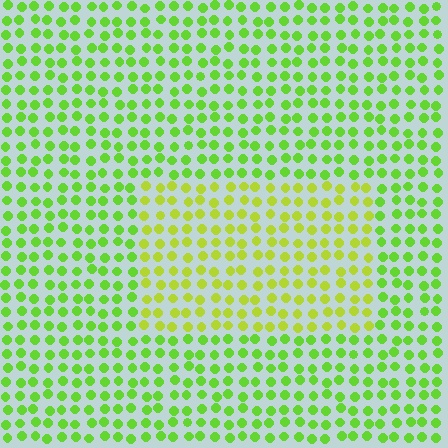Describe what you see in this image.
The image is filled with small lime elements in a uniform arrangement. A rectangle-shaped region is visible where the elements are tinted to a slightly different hue, forming a subtle color boundary.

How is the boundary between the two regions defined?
The boundary is defined purely by a slight shift in hue (about 29 degrees). Spacing, size, and orientation are identical on both sides.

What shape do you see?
I see a rectangle.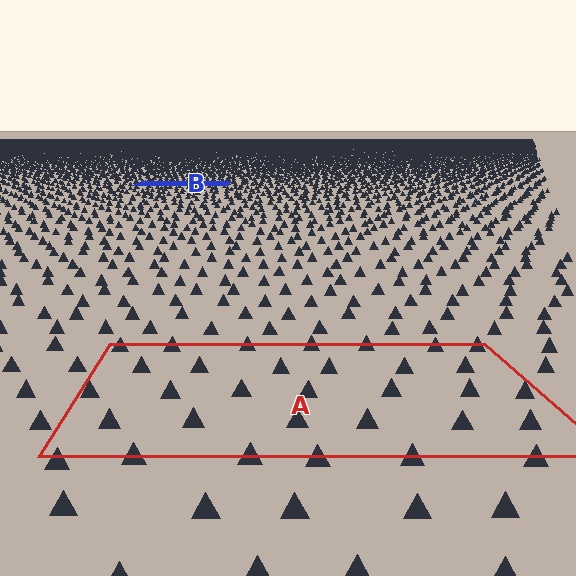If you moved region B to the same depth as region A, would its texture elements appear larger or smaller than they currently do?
They would appear larger. At a closer depth, the same texture elements are projected at a bigger on-screen size.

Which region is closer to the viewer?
Region A is closer. The texture elements there are larger and more spread out.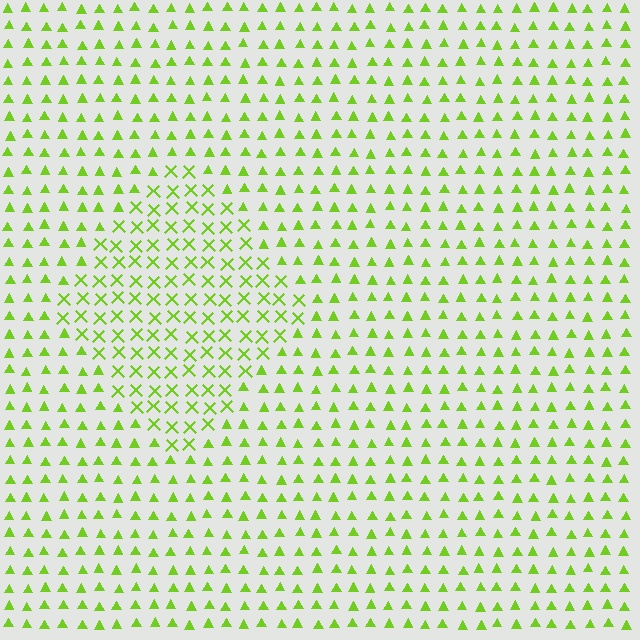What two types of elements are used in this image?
The image uses X marks inside the diamond region and triangles outside it.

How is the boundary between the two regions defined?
The boundary is defined by a change in element shape: X marks inside vs. triangles outside. All elements share the same color and spacing.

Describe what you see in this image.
The image is filled with small lime elements arranged in a uniform grid. A diamond-shaped region contains X marks, while the surrounding area contains triangles. The boundary is defined purely by the change in element shape.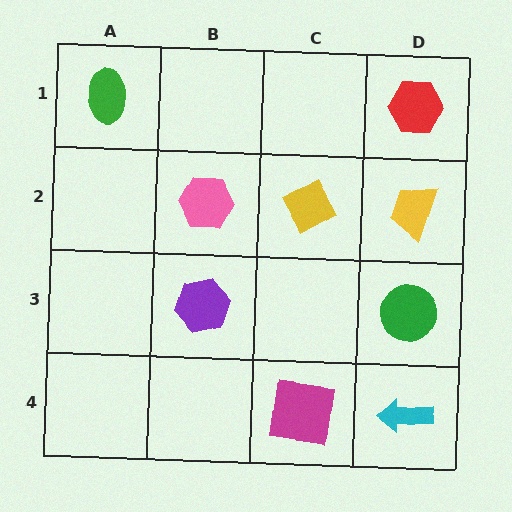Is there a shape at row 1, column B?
No, that cell is empty.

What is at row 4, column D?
A cyan arrow.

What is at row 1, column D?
A red hexagon.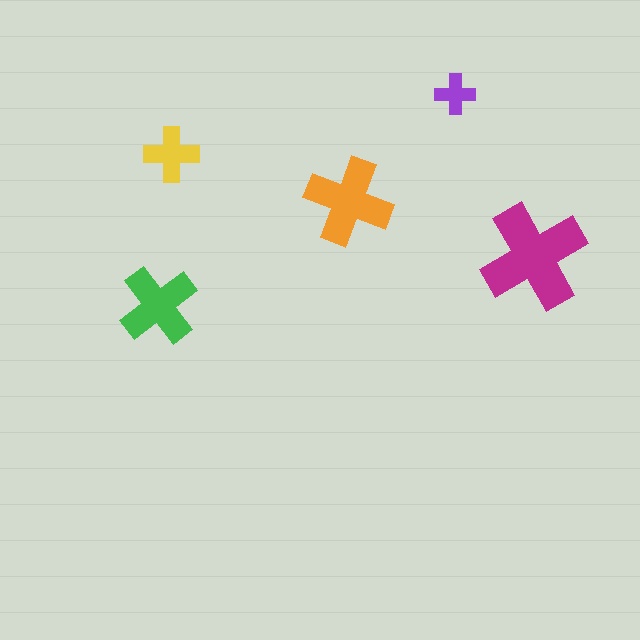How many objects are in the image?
There are 5 objects in the image.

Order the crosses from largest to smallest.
the magenta one, the orange one, the green one, the yellow one, the purple one.